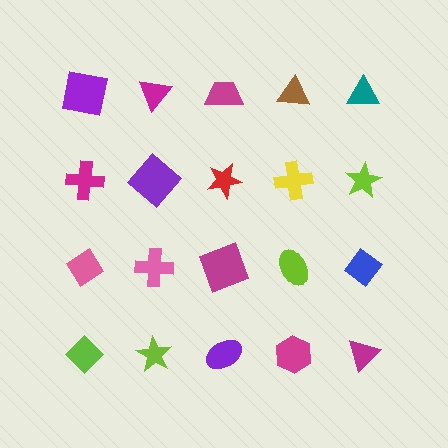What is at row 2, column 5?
A lime star.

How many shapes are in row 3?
5 shapes.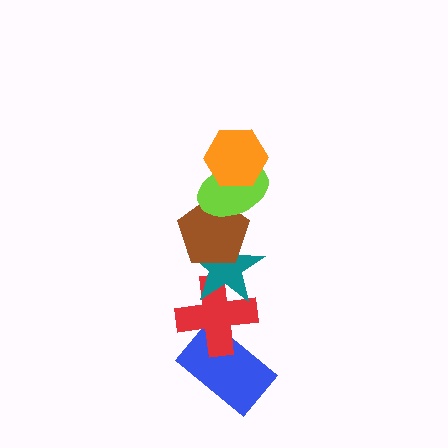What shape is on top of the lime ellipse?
The orange hexagon is on top of the lime ellipse.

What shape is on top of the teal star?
The brown pentagon is on top of the teal star.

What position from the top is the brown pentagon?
The brown pentagon is 3rd from the top.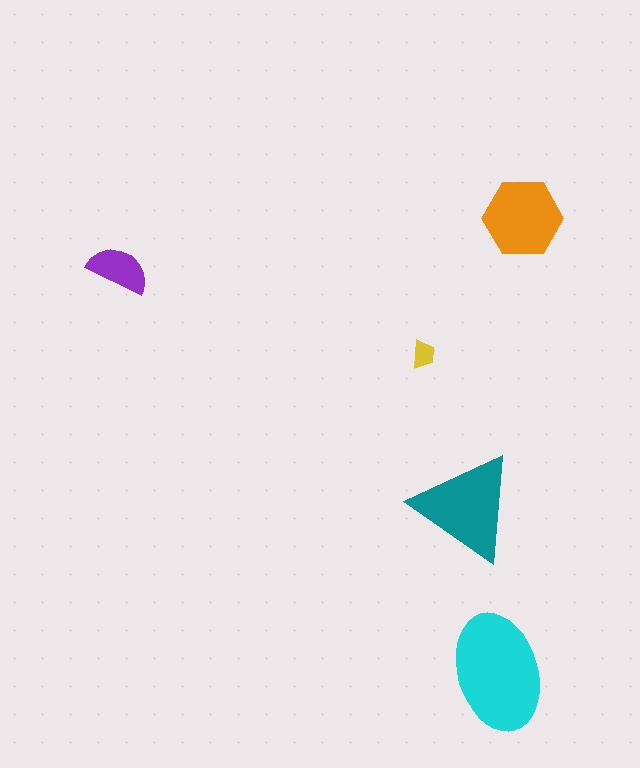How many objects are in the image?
There are 5 objects in the image.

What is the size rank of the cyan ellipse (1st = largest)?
1st.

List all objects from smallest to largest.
The yellow trapezoid, the purple semicircle, the orange hexagon, the teal triangle, the cyan ellipse.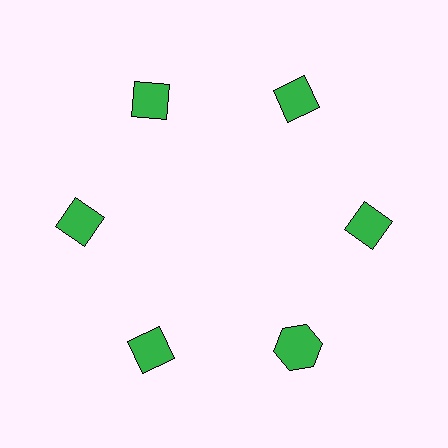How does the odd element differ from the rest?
It has a different shape: hexagon instead of diamond.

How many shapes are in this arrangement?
There are 6 shapes arranged in a ring pattern.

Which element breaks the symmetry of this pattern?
The green hexagon at roughly the 5 o'clock position breaks the symmetry. All other shapes are green diamonds.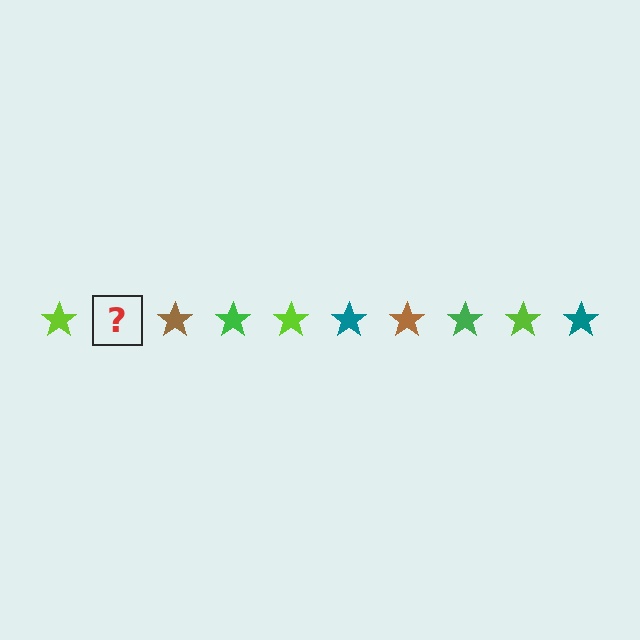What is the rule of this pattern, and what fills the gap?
The rule is that the pattern cycles through lime, teal, brown, green stars. The gap should be filled with a teal star.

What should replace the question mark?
The question mark should be replaced with a teal star.